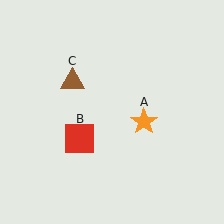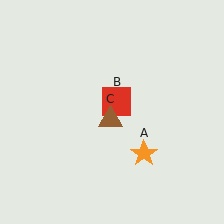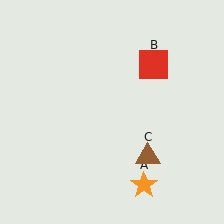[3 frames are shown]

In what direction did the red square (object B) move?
The red square (object B) moved up and to the right.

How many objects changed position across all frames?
3 objects changed position: orange star (object A), red square (object B), brown triangle (object C).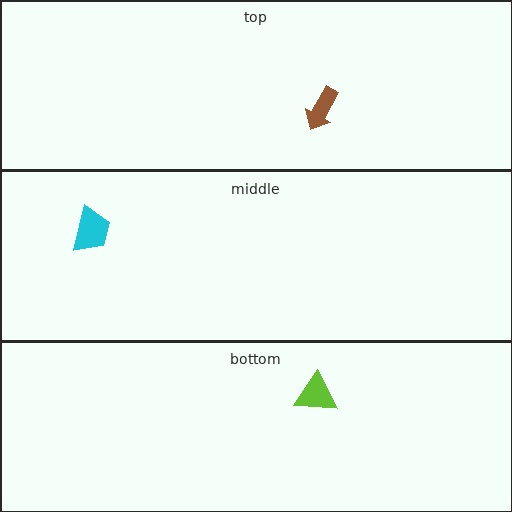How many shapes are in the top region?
1.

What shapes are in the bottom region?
The lime triangle.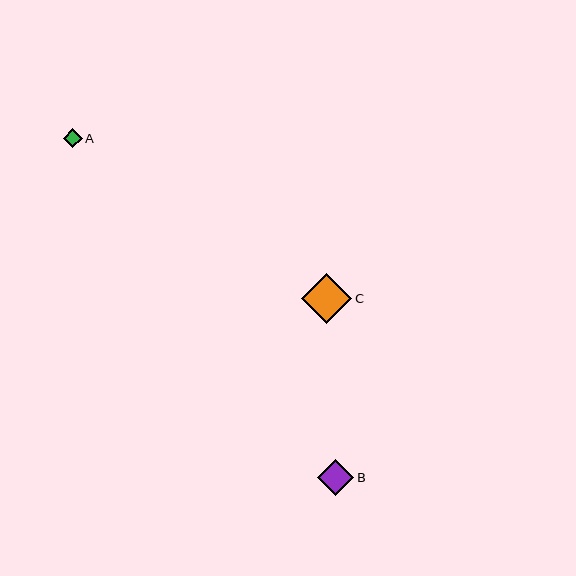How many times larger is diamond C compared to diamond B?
Diamond C is approximately 1.4 times the size of diamond B.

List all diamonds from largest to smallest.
From largest to smallest: C, B, A.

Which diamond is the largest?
Diamond C is the largest with a size of approximately 50 pixels.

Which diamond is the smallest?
Diamond A is the smallest with a size of approximately 18 pixels.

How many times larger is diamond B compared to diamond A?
Diamond B is approximately 2.0 times the size of diamond A.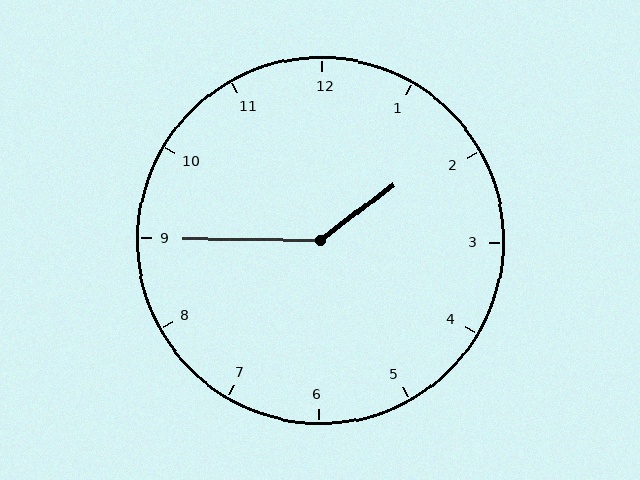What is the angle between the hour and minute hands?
Approximately 142 degrees.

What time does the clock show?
1:45.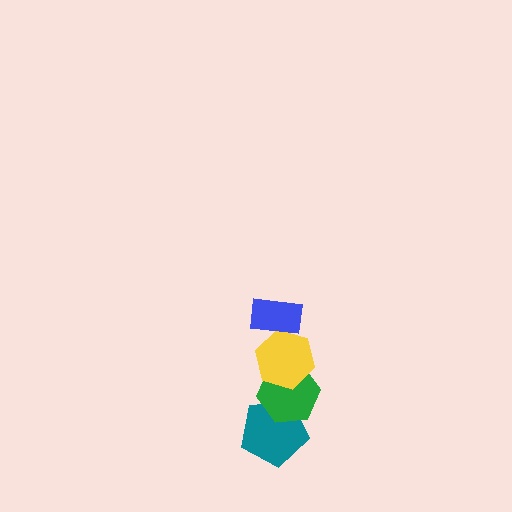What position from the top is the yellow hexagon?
The yellow hexagon is 2nd from the top.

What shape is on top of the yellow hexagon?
The blue rectangle is on top of the yellow hexagon.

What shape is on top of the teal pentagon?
The green hexagon is on top of the teal pentagon.